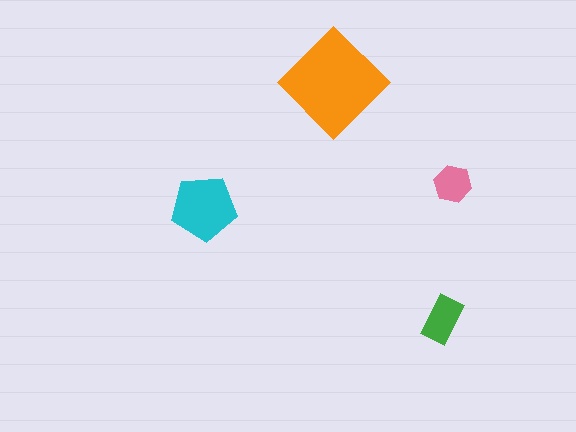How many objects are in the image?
There are 4 objects in the image.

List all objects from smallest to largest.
The pink hexagon, the green rectangle, the cyan pentagon, the orange diamond.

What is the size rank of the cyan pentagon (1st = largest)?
2nd.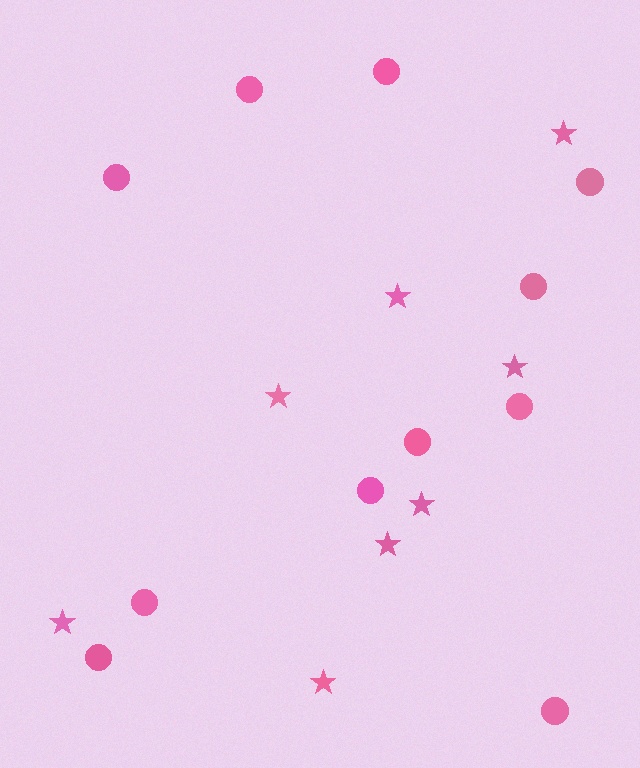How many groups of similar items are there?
There are 2 groups: one group of circles (11) and one group of stars (8).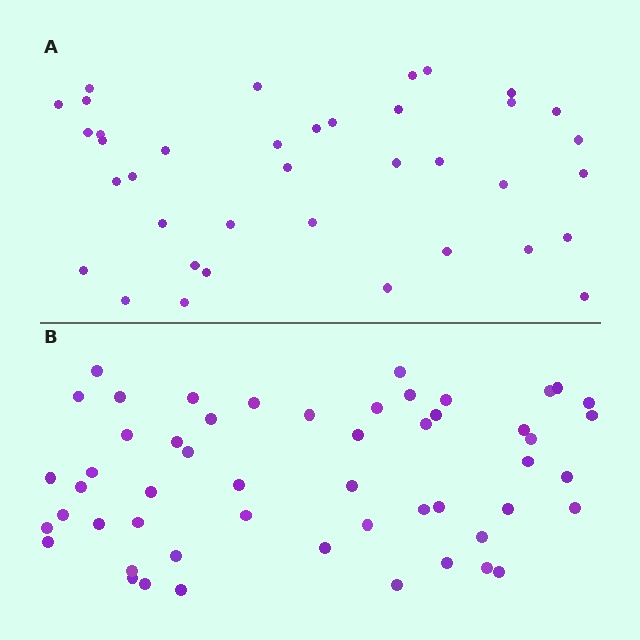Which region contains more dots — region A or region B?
Region B (the bottom region) has more dots.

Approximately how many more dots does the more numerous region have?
Region B has approximately 15 more dots than region A.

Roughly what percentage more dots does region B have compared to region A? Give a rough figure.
About 40% more.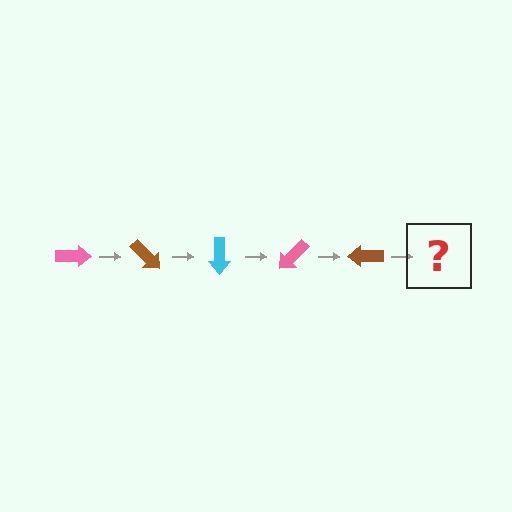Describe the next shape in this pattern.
It should be a cyan arrow, rotated 225 degrees from the start.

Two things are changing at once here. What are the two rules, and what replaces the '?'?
The two rules are that it rotates 45 degrees each step and the color cycles through pink, brown, and cyan. The '?' should be a cyan arrow, rotated 225 degrees from the start.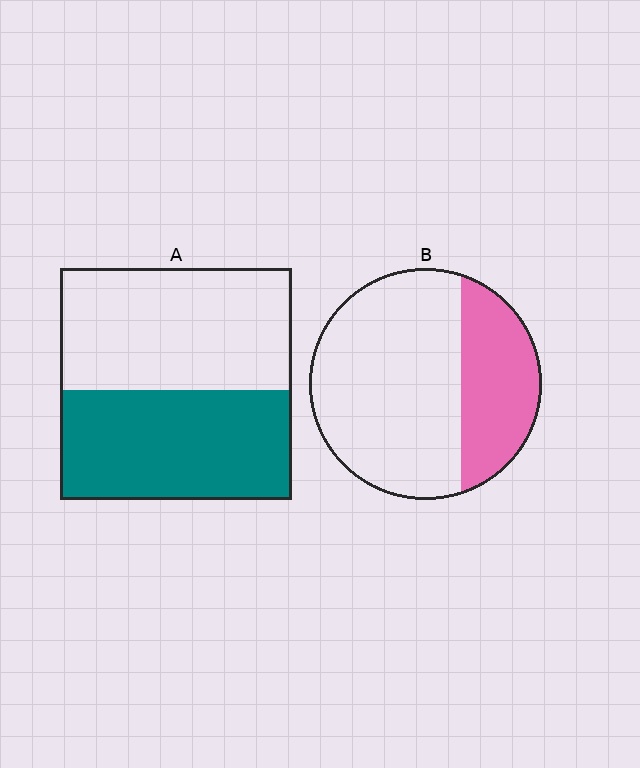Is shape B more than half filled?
No.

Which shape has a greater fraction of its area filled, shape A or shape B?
Shape A.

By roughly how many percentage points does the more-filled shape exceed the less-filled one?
By roughly 15 percentage points (A over B).